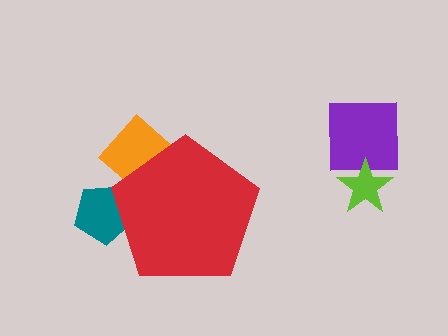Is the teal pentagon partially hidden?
Yes, the teal pentagon is partially hidden behind the red pentagon.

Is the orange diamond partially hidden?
Yes, the orange diamond is partially hidden behind the red pentagon.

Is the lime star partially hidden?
No, the lime star is fully visible.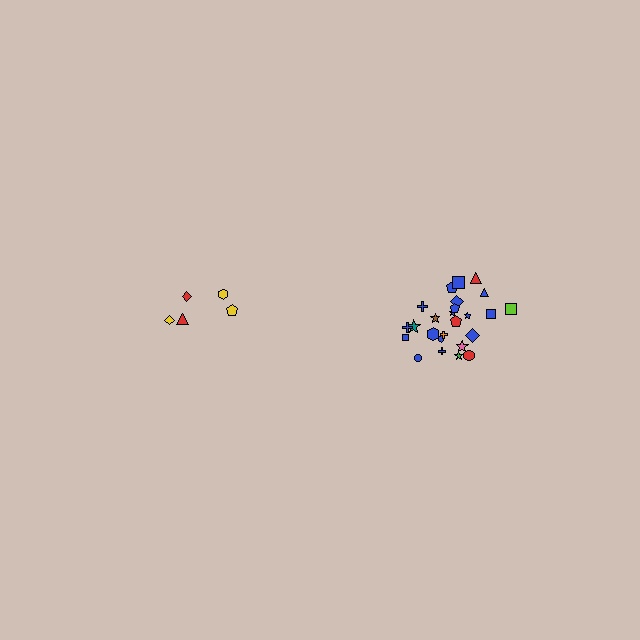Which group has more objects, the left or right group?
The right group.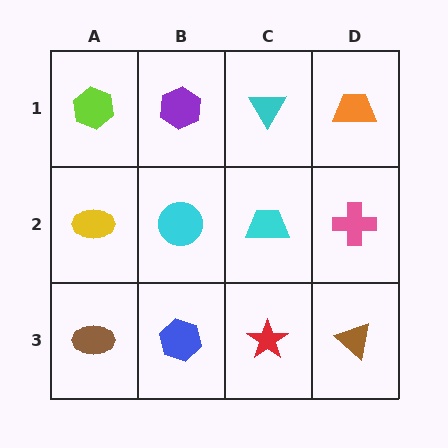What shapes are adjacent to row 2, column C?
A cyan triangle (row 1, column C), a red star (row 3, column C), a cyan circle (row 2, column B), a pink cross (row 2, column D).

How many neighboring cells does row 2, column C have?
4.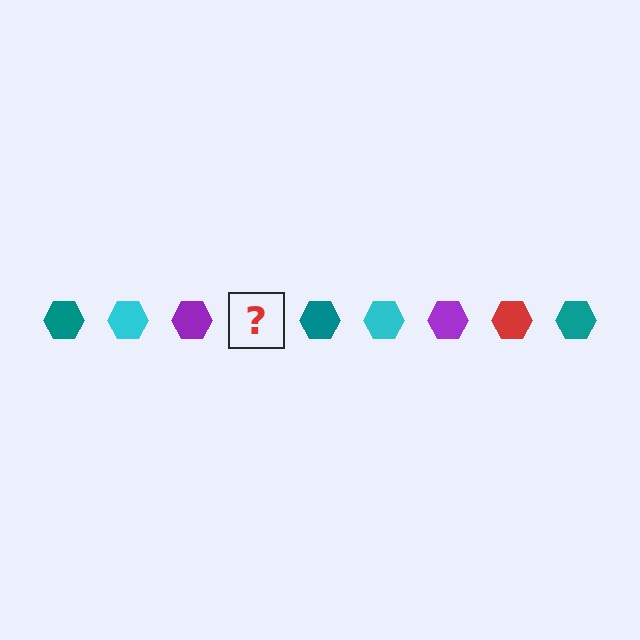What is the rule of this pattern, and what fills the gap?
The rule is that the pattern cycles through teal, cyan, purple, red hexagons. The gap should be filled with a red hexagon.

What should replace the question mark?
The question mark should be replaced with a red hexagon.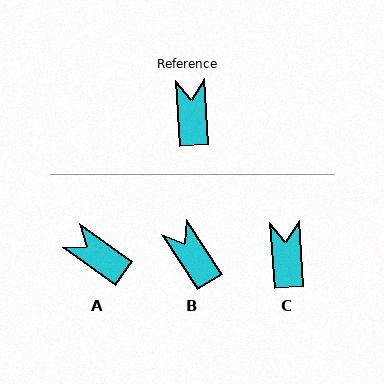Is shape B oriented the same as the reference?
No, it is off by about 29 degrees.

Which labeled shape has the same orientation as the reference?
C.